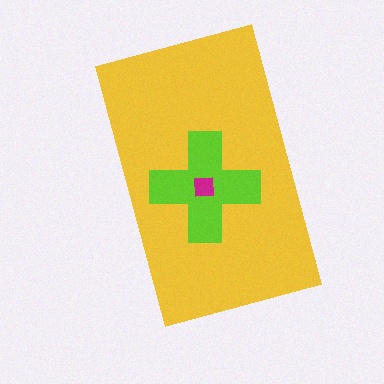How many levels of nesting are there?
3.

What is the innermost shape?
The magenta square.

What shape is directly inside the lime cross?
The magenta square.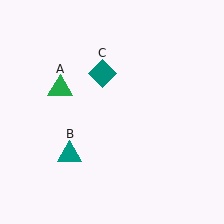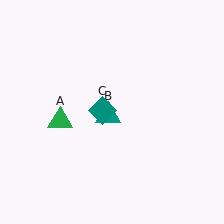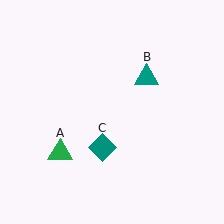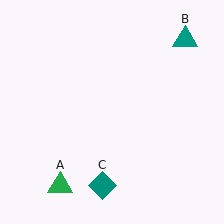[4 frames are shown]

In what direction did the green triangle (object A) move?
The green triangle (object A) moved down.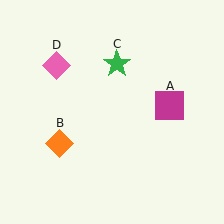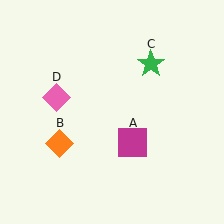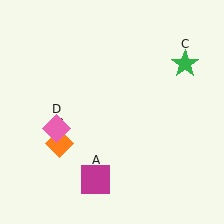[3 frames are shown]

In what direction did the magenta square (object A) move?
The magenta square (object A) moved down and to the left.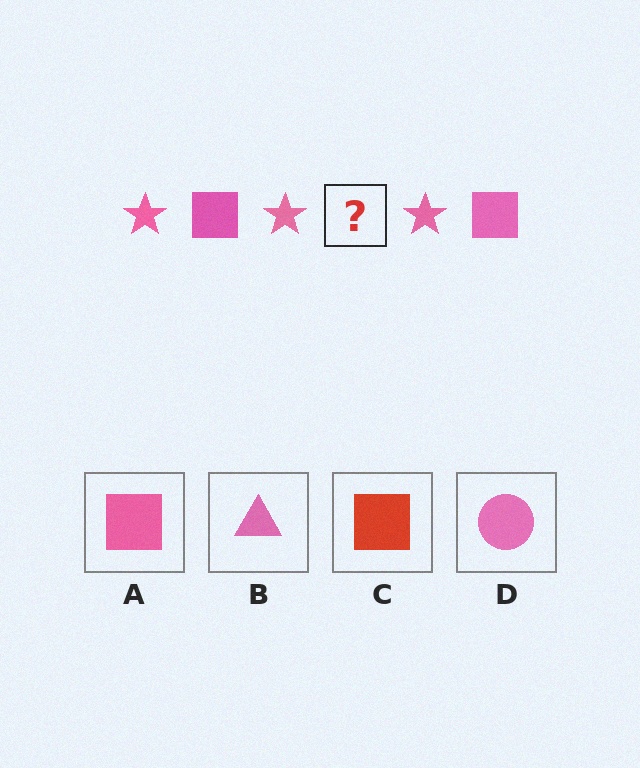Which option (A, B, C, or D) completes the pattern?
A.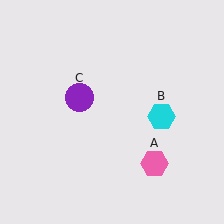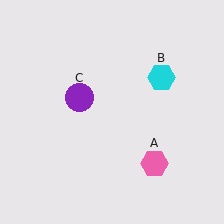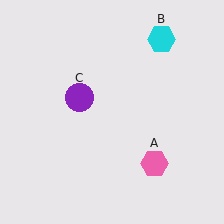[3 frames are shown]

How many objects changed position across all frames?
1 object changed position: cyan hexagon (object B).